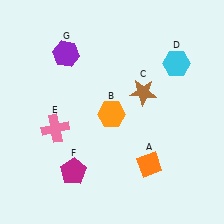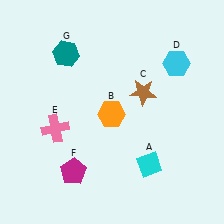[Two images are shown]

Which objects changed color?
A changed from orange to cyan. G changed from purple to teal.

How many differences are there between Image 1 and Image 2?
There are 2 differences between the two images.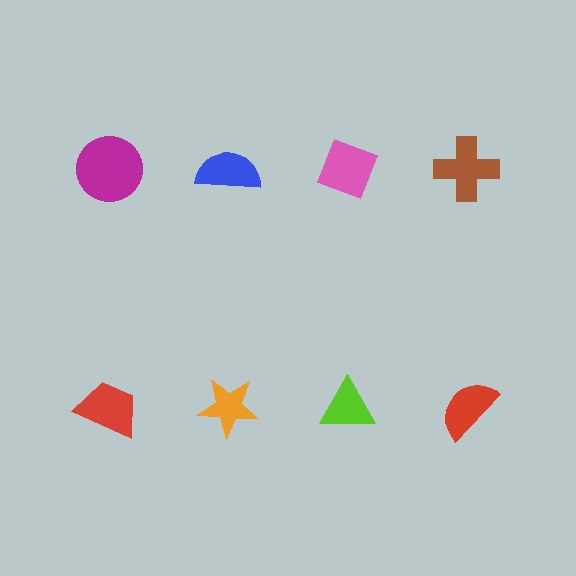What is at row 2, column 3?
A lime triangle.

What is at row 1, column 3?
A pink diamond.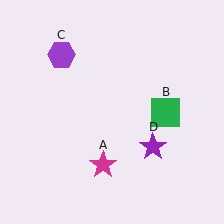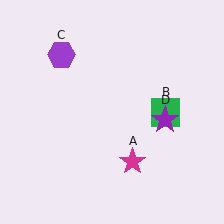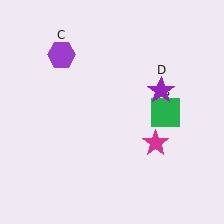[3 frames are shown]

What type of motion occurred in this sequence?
The magenta star (object A), purple star (object D) rotated counterclockwise around the center of the scene.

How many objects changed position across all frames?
2 objects changed position: magenta star (object A), purple star (object D).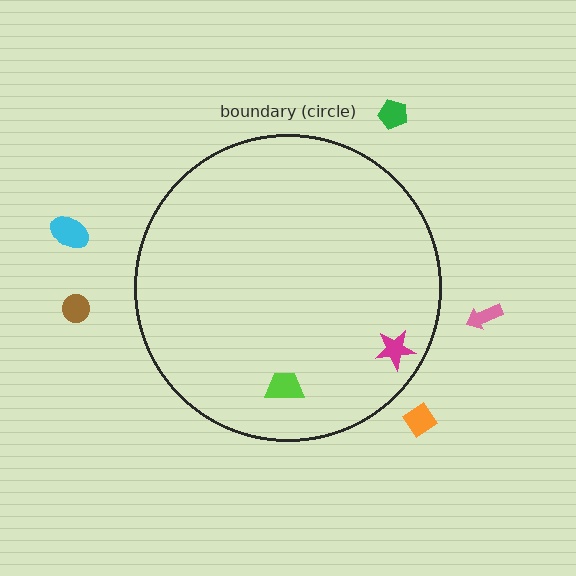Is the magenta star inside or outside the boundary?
Inside.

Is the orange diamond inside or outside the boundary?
Outside.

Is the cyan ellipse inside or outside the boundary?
Outside.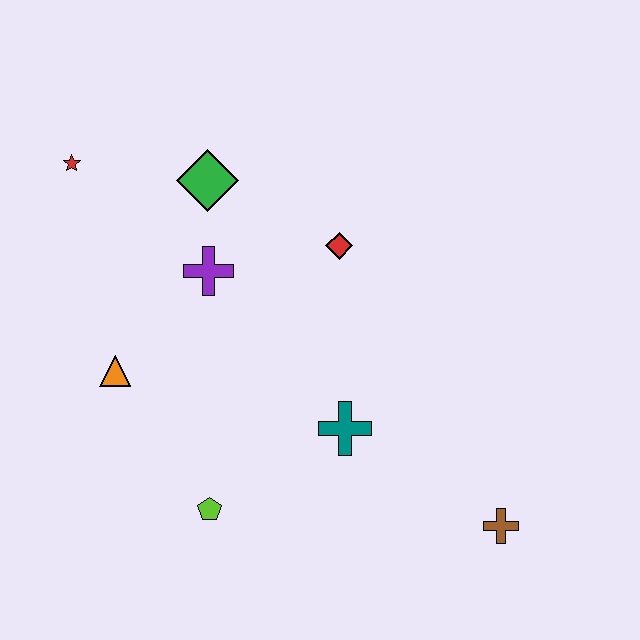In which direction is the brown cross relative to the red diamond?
The brown cross is below the red diamond.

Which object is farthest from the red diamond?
The brown cross is farthest from the red diamond.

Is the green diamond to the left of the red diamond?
Yes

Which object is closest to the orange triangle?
The purple cross is closest to the orange triangle.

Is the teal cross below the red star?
Yes